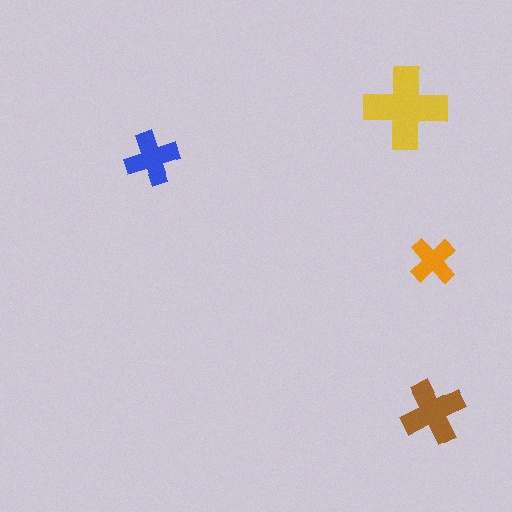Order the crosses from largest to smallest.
the yellow one, the brown one, the blue one, the orange one.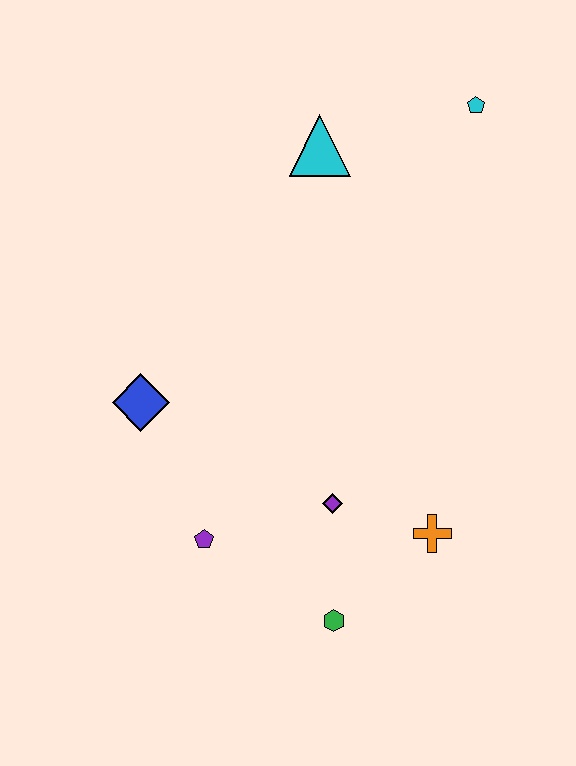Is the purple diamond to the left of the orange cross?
Yes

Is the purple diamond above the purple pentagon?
Yes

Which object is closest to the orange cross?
The purple diamond is closest to the orange cross.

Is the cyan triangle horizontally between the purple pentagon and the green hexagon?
Yes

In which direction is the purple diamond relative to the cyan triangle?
The purple diamond is below the cyan triangle.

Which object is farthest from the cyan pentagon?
The green hexagon is farthest from the cyan pentagon.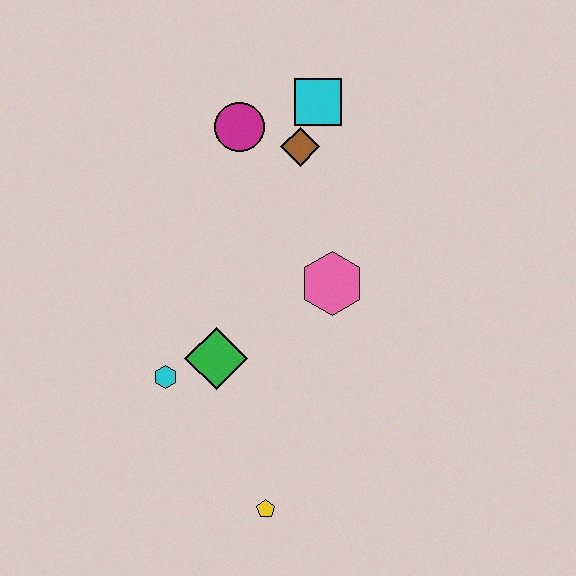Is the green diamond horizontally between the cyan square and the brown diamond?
No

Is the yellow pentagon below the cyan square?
Yes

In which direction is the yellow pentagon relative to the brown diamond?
The yellow pentagon is below the brown diamond.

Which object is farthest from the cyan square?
The yellow pentagon is farthest from the cyan square.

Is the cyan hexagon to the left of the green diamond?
Yes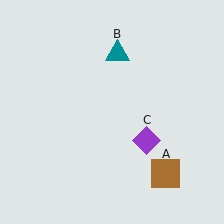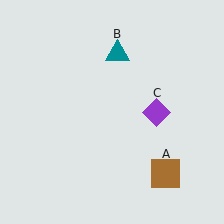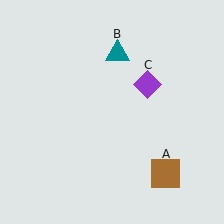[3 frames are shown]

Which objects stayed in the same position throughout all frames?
Brown square (object A) and teal triangle (object B) remained stationary.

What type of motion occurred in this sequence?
The purple diamond (object C) rotated counterclockwise around the center of the scene.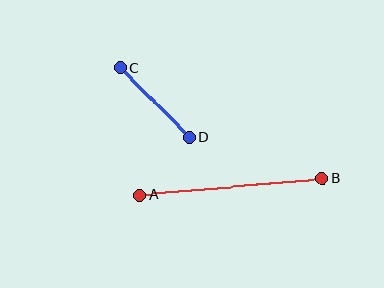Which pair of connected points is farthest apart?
Points A and B are farthest apart.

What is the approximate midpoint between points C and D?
The midpoint is at approximately (155, 103) pixels.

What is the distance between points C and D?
The distance is approximately 98 pixels.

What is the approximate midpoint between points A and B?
The midpoint is at approximately (231, 187) pixels.